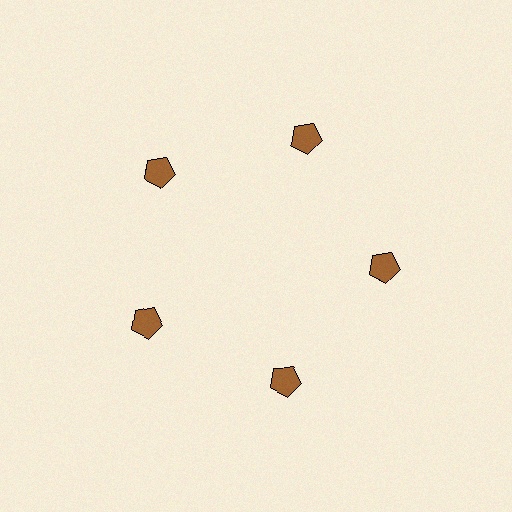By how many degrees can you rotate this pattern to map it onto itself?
The pattern maps onto itself every 72 degrees of rotation.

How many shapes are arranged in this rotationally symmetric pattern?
There are 5 shapes, arranged in 5 groups of 1.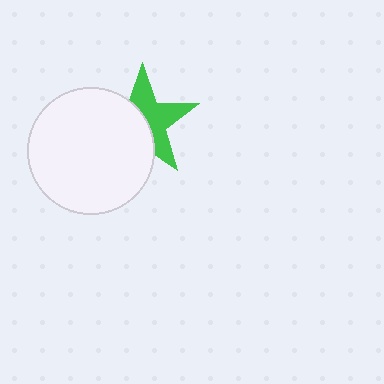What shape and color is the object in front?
The object in front is a white circle.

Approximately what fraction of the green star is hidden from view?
Roughly 50% of the green star is hidden behind the white circle.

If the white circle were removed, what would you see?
You would see the complete green star.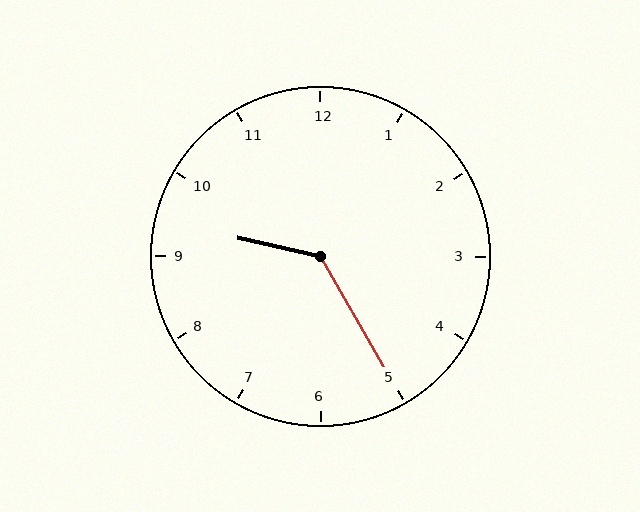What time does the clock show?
9:25.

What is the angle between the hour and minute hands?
Approximately 132 degrees.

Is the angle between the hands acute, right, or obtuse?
It is obtuse.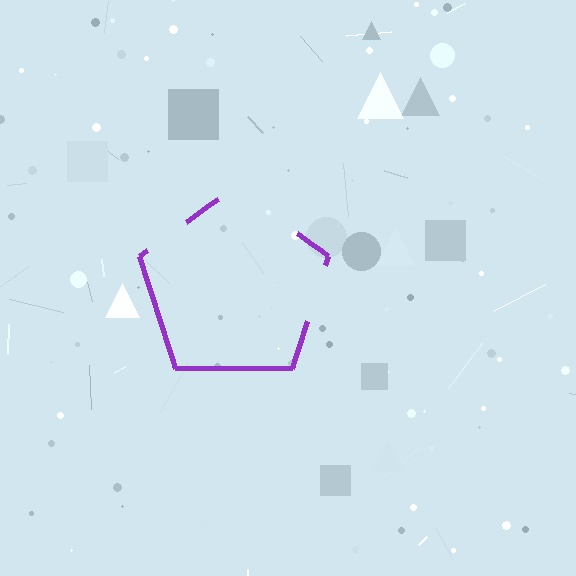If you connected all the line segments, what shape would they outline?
They would outline a pentagon.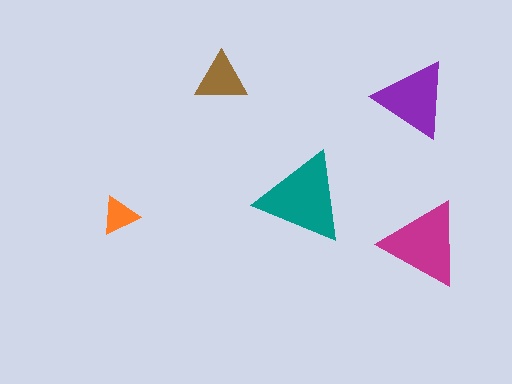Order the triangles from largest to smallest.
the teal one, the magenta one, the purple one, the brown one, the orange one.